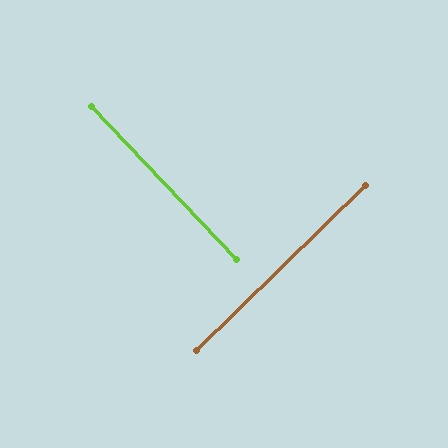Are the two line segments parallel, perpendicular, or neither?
Perpendicular — they meet at approximately 89°.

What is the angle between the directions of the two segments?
Approximately 89 degrees.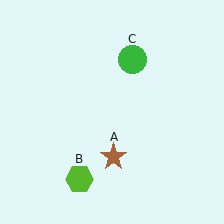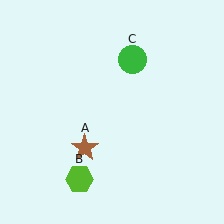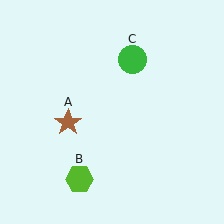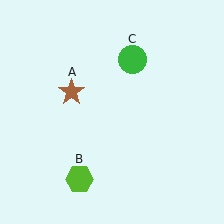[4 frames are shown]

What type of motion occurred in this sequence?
The brown star (object A) rotated clockwise around the center of the scene.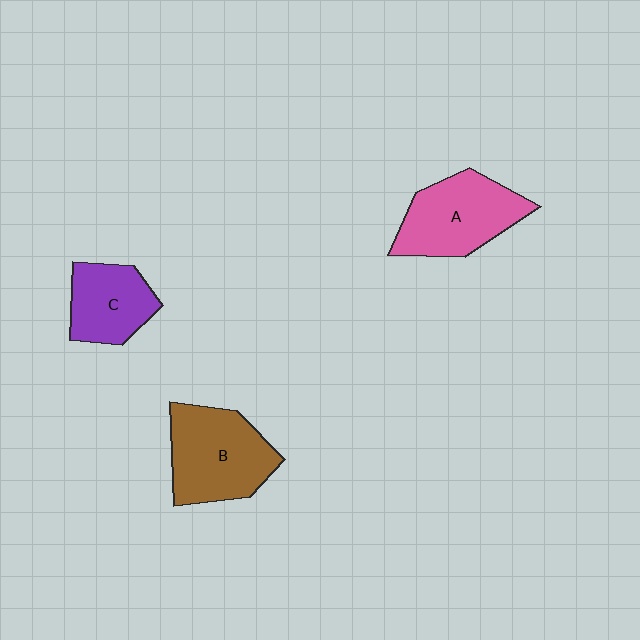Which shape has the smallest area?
Shape C (purple).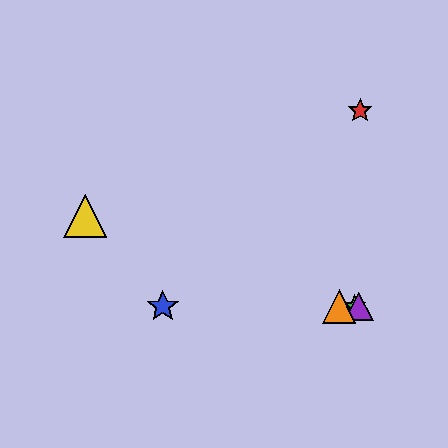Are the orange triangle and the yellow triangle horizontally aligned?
No, the orange triangle is at y≈307 and the yellow triangle is at y≈216.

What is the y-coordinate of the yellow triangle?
The yellow triangle is at y≈216.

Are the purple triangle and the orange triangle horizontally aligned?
Yes, both are at y≈307.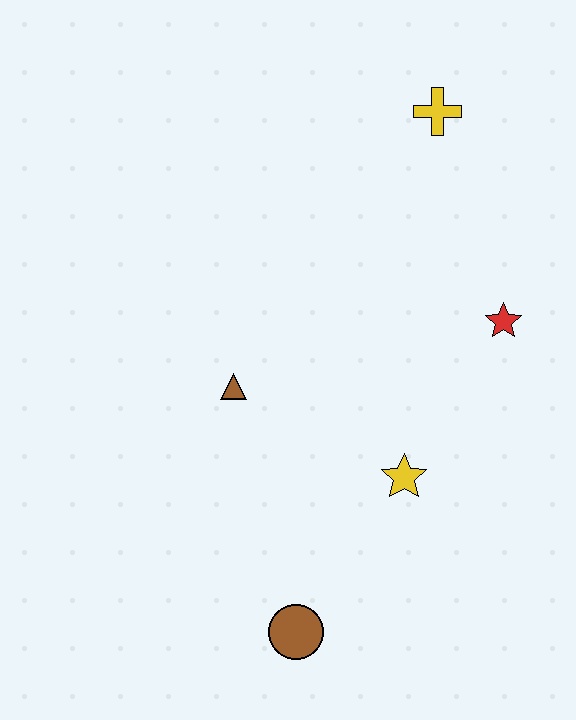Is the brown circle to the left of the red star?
Yes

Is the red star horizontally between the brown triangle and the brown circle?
No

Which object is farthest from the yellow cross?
The brown circle is farthest from the yellow cross.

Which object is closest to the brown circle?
The yellow star is closest to the brown circle.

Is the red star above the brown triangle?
Yes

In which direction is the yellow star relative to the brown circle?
The yellow star is above the brown circle.